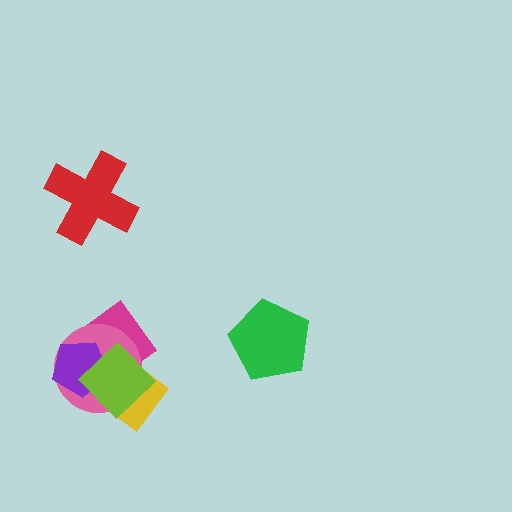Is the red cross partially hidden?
No, no other shape covers it.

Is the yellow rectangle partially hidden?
Yes, it is partially covered by another shape.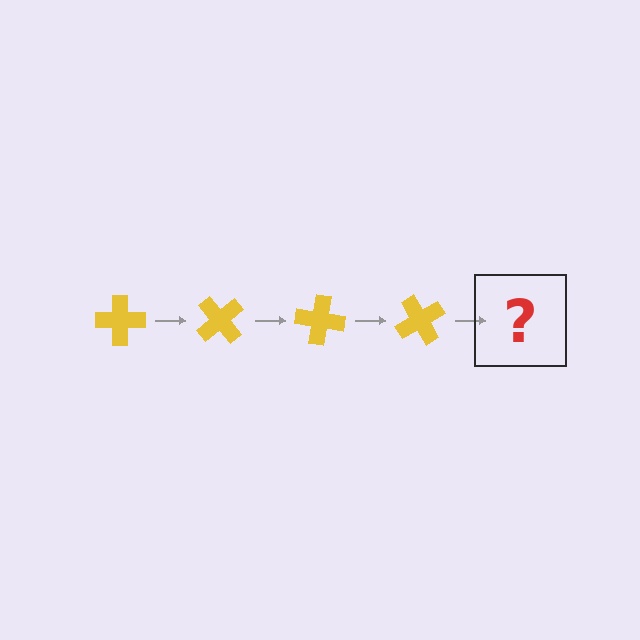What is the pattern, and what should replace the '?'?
The pattern is that the cross rotates 50 degrees each step. The '?' should be a yellow cross rotated 200 degrees.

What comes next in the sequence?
The next element should be a yellow cross rotated 200 degrees.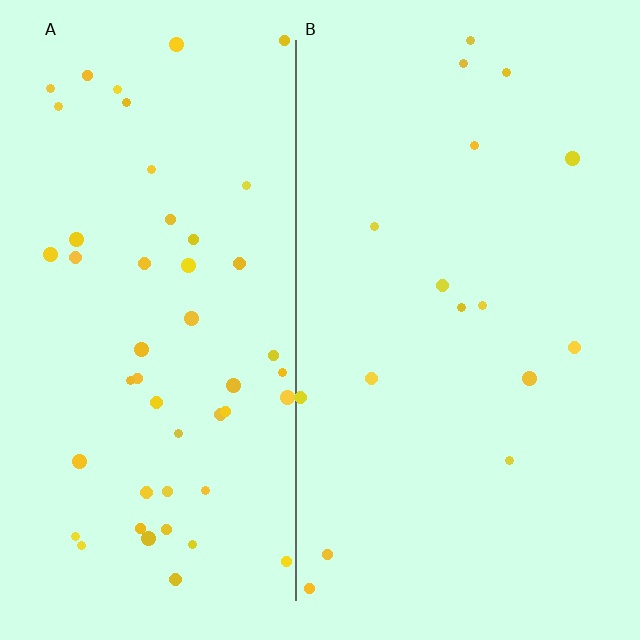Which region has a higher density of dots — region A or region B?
A (the left).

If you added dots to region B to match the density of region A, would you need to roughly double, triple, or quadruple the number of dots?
Approximately triple.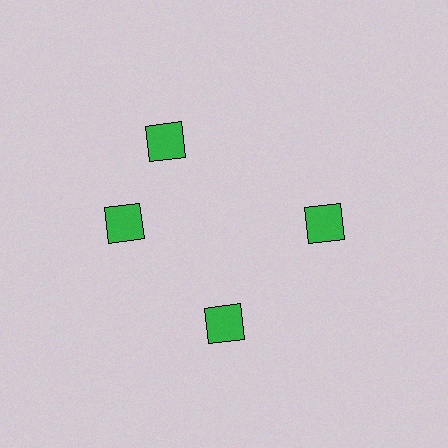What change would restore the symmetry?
The symmetry would be restored by rotating it back into even spacing with its neighbors so that all 4 squares sit at equal angles and equal distance from the center.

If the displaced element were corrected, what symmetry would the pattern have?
It would have 4-fold rotational symmetry — the pattern would map onto itself every 90 degrees.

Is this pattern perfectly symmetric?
No. The 4 green squares are arranged in a ring, but one element near the 12 o'clock position is rotated out of alignment along the ring, breaking the 4-fold rotational symmetry.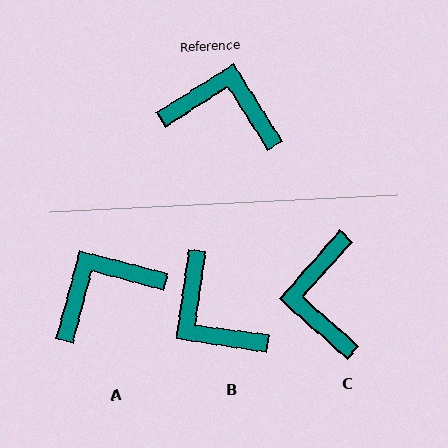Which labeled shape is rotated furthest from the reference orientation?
B, about 140 degrees away.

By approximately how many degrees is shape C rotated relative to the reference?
Approximately 106 degrees counter-clockwise.